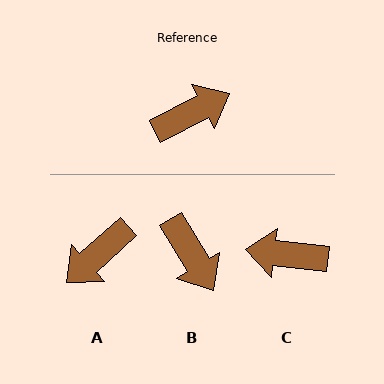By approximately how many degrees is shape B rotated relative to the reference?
Approximately 87 degrees clockwise.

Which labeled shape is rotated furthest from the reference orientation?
A, about 165 degrees away.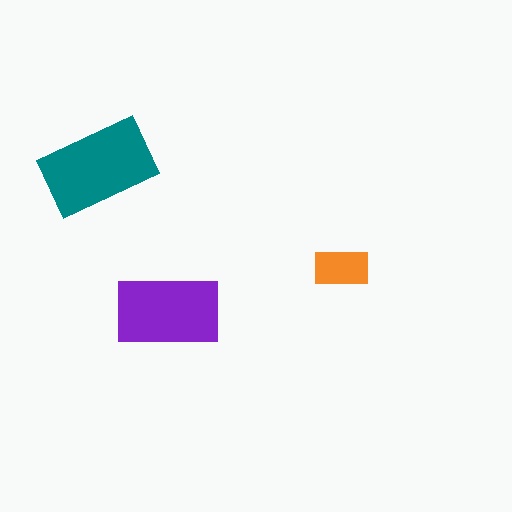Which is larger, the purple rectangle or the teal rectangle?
The teal one.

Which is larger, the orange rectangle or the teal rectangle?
The teal one.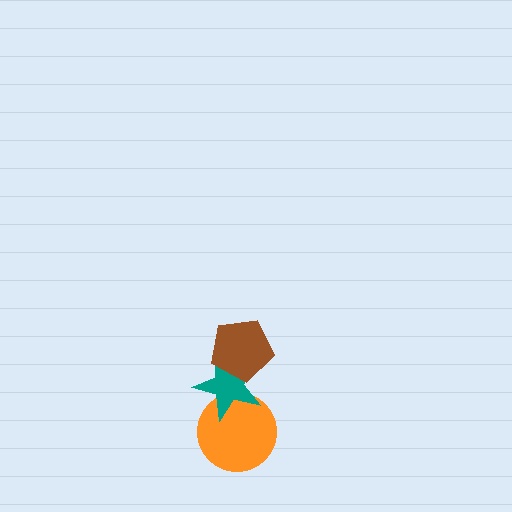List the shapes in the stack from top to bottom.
From top to bottom: the brown pentagon, the teal star, the orange circle.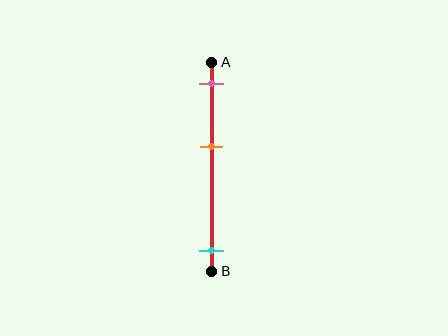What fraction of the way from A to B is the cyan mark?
The cyan mark is approximately 90% (0.9) of the way from A to B.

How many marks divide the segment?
There are 3 marks dividing the segment.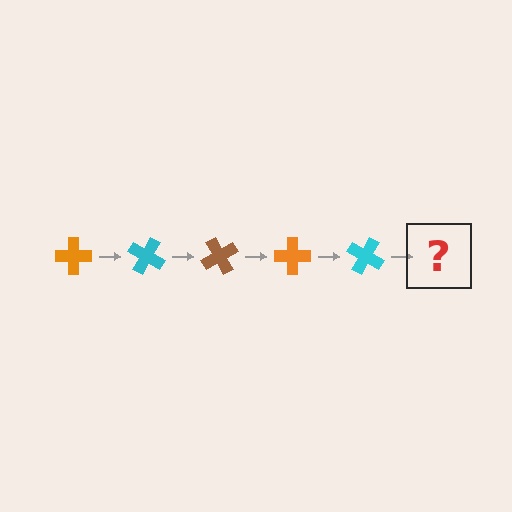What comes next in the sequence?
The next element should be a brown cross, rotated 150 degrees from the start.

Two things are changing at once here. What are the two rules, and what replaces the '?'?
The two rules are that it rotates 30 degrees each step and the color cycles through orange, cyan, and brown. The '?' should be a brown cross, rotated 150 degrees from the start.